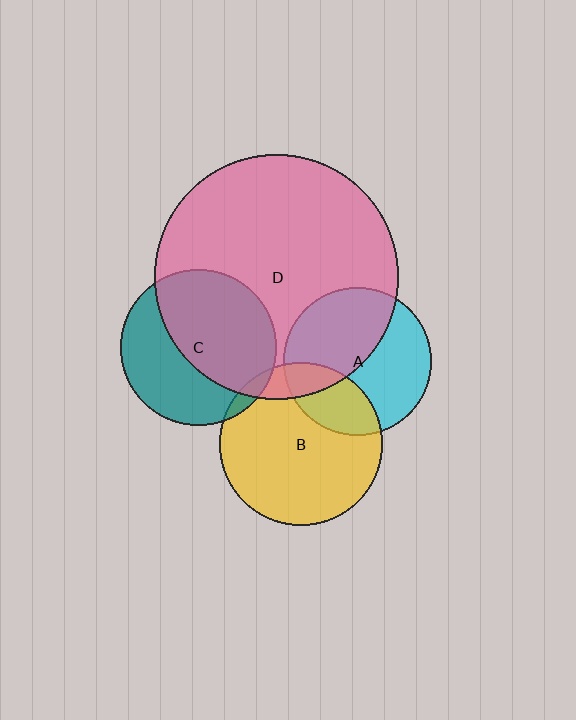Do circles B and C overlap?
Yes.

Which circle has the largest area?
Circle D (pink).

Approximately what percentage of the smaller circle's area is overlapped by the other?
Approximately 5%.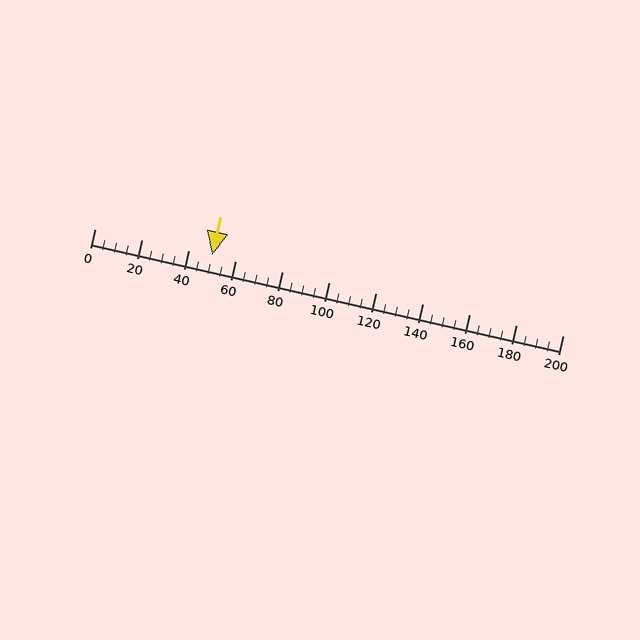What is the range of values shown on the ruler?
The ruler shows values from 0 to 200.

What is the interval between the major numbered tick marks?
The major tick marks are spaced 20 units apart.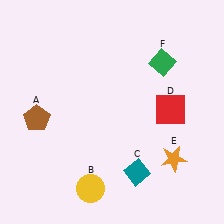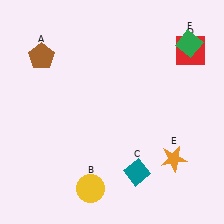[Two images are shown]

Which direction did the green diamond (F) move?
The green diamond (F) moved right.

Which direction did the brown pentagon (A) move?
The brown pentagon (A) moved up.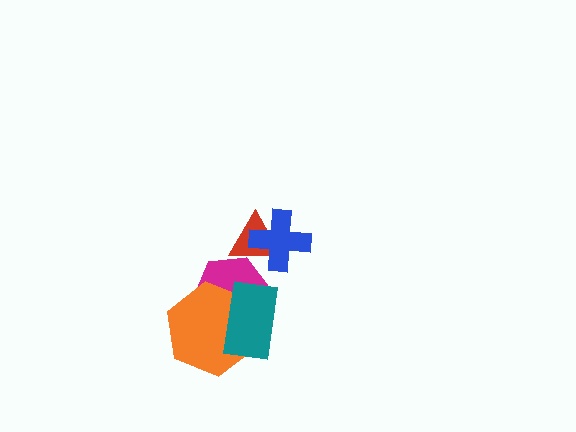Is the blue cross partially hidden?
No, no other shape covers it.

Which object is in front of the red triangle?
The blue cross is in front of the red triangle.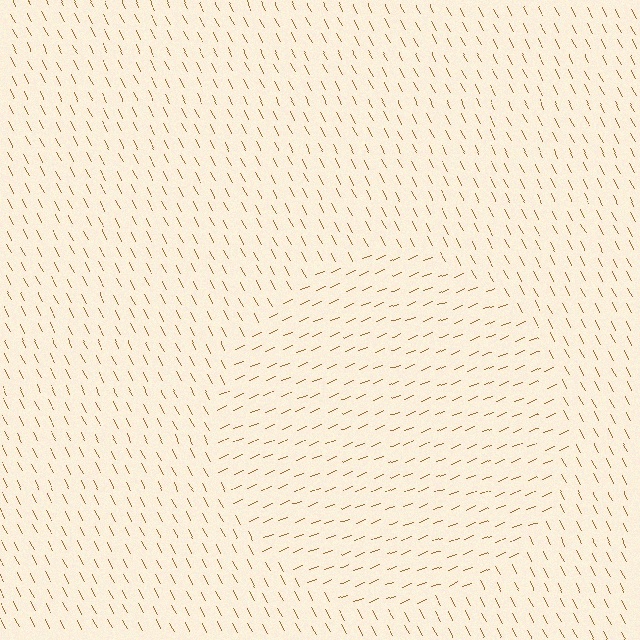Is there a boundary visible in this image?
Yes, there is a texture boundary formed by a change in line orientation.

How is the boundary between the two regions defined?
The boundary is defined purely by a change in line orientation (approximately 84 degrees difference). All lines are the same color and thickness.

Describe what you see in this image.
The image is filled with small brown line segments. A circle region in the image has lines oriented differently from the surrounding lines, creating a visible texture boundary.